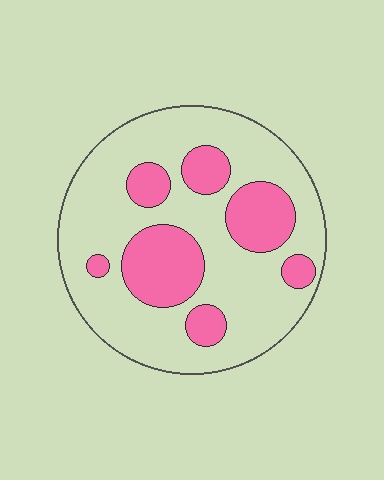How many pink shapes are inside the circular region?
7.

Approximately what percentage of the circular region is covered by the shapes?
Approximately 30%.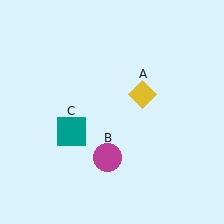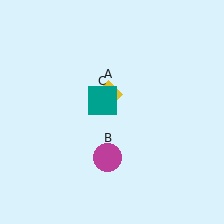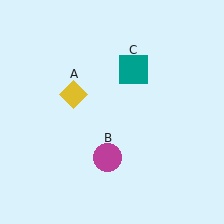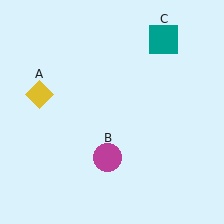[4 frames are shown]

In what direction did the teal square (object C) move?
The teal square (object C) moved up and to the right.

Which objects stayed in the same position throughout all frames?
Magenta circle (object B) remained stationary.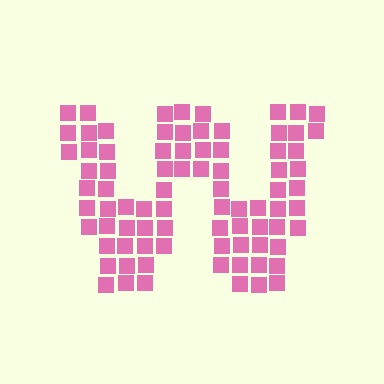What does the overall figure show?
The overall figure shows the letter W.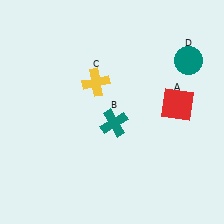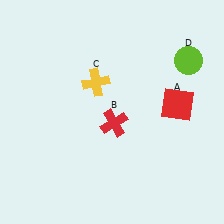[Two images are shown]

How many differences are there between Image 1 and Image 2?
There are 2 differences between the two images.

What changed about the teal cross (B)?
In Image 1, B is teal. In Image 2, it changed to red.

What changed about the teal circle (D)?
In Image 1, D is teal. In Image 2, it changed to lime.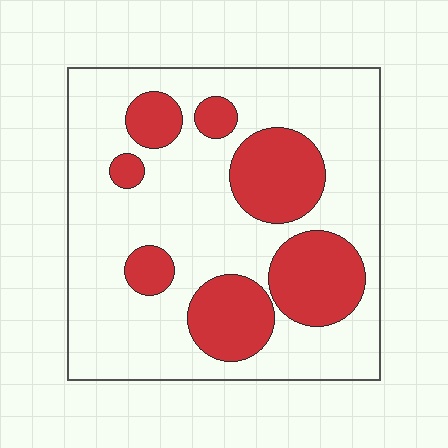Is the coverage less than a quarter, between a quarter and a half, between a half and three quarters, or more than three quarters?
Between a quarter and a half.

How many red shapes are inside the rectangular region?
7.